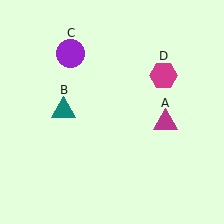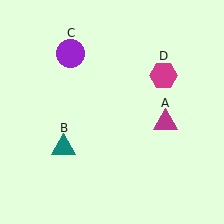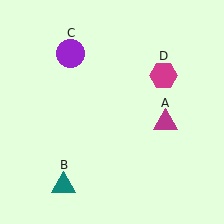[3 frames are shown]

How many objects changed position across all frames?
1 object changed position: teal triangle (object B).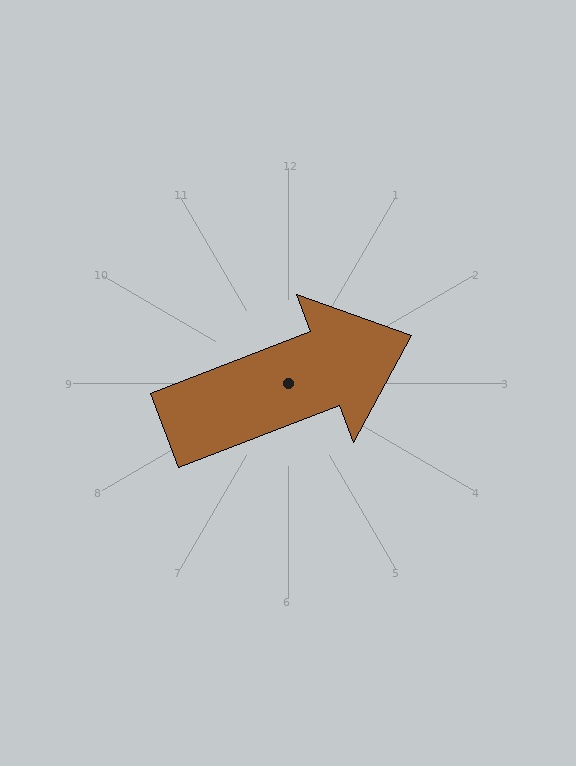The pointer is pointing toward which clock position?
Roughly 2 o'clock.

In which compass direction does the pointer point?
East.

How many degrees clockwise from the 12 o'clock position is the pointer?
Approximately 69 degrees.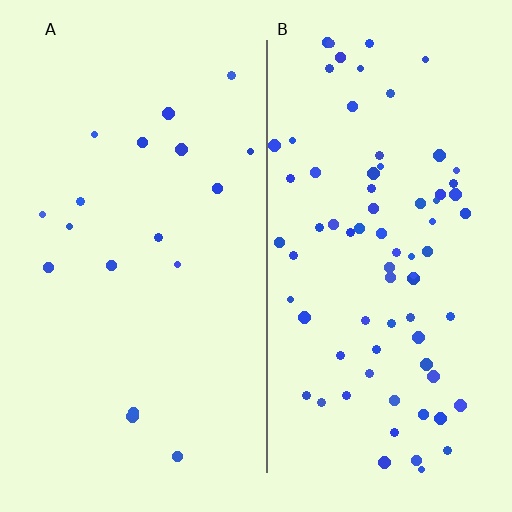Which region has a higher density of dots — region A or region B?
B (the right).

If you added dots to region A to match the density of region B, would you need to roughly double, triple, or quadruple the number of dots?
Approximately quadruple.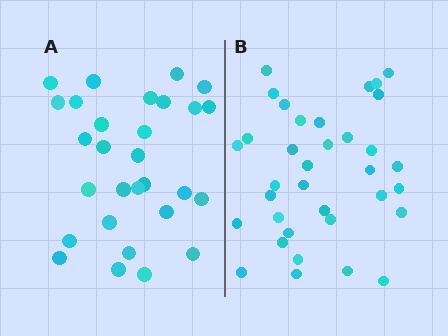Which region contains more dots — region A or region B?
Region B (the right region) has more dots.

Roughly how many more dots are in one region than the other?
Region B has about 6 more dots than region A.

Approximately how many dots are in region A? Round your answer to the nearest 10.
About 30 dots. (The exact count is 29, which rounds to 30.)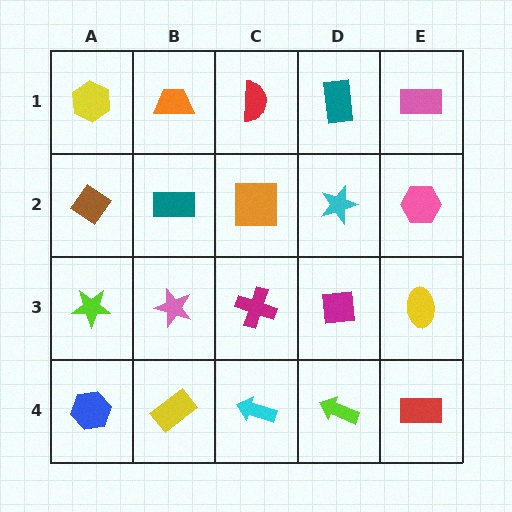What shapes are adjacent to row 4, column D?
A magenta square (row 3, column D), a cyan arrow (row 4, column C), a red rectangle (row 4, column E).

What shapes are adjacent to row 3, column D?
A cyan star (row 2, column D), a lime arrow (row 4, column D), a magenta cross (row 3, column C), a yellow ellipse (row 3, column E).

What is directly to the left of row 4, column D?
A cyan arrow.